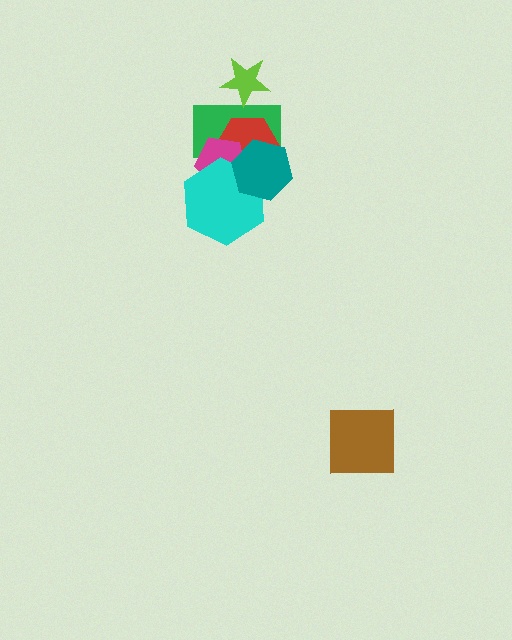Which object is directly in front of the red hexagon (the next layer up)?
The magenta pentagon is directly in front of the red hexagon.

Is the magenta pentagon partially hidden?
Yes, it is partially covered by another shape.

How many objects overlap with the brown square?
0 objects overlap with the brown square.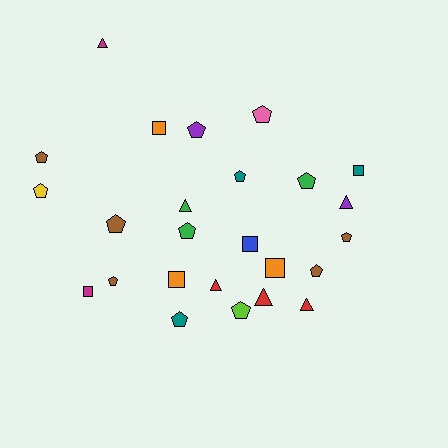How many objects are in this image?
There are 25 objects.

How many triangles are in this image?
There are 6 triangles.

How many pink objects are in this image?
There is 1 pink object.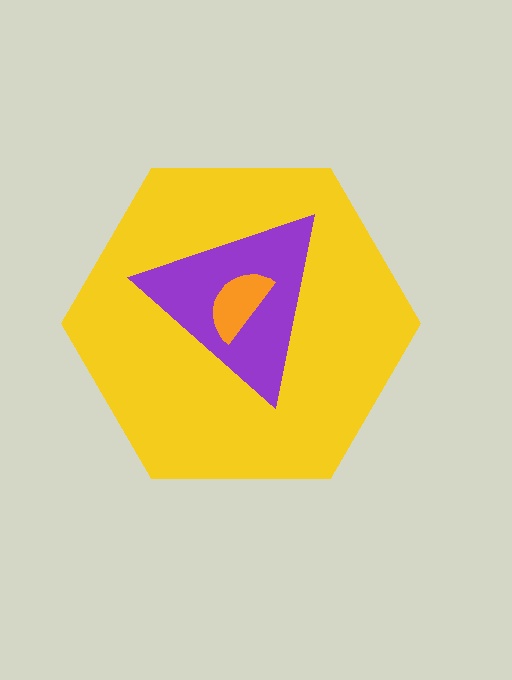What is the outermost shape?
The yellow hexagon.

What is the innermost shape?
The orange semicircle.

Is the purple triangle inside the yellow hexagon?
Yes.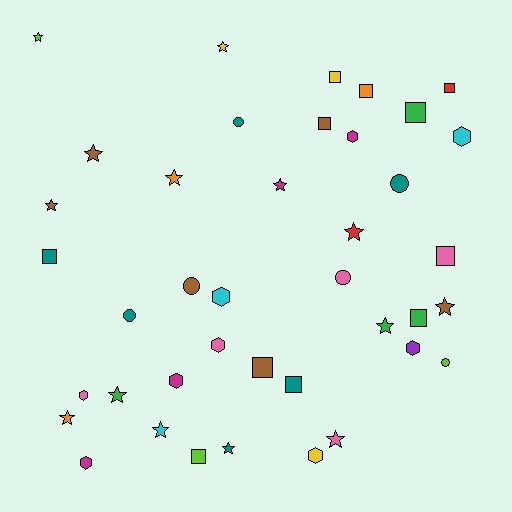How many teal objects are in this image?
There are 6 teal objects.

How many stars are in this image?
There are 14 stars.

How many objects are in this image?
There are 40 objects.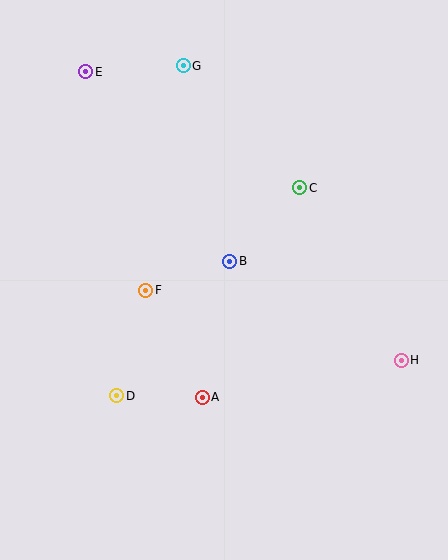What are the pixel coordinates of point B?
Point B is at (230, 261).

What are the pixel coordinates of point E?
Point E is at (86, 72).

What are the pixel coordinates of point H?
Point H is at (401, 360).